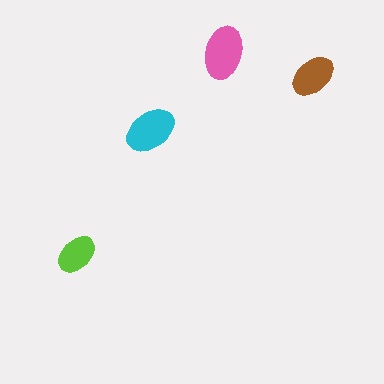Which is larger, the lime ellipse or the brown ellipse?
The brown one.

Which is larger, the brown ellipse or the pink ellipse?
The pink one.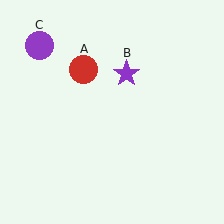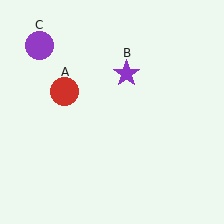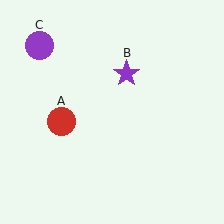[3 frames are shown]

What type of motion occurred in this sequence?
The red circle (object A) rotated counterclockwise around the center of the scene.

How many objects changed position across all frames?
1 object changed position: red circle (object A).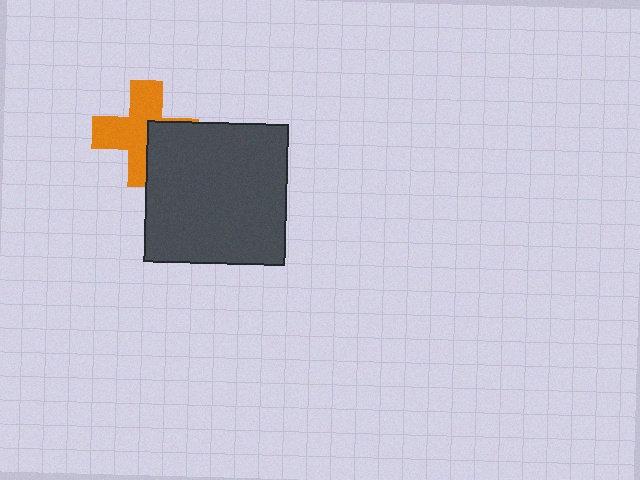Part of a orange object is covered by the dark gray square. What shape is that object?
It is a cross.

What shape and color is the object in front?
The object in front is a dark gray square.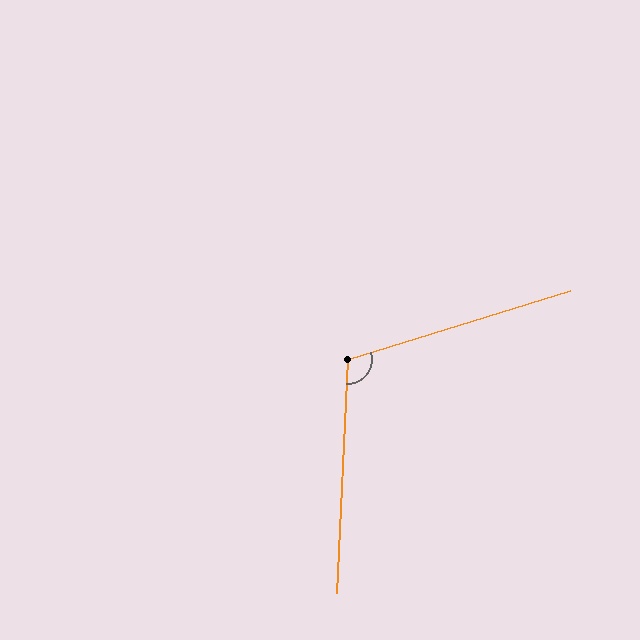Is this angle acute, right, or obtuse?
It is obtuse.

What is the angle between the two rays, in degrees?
Approximately 110 degrees.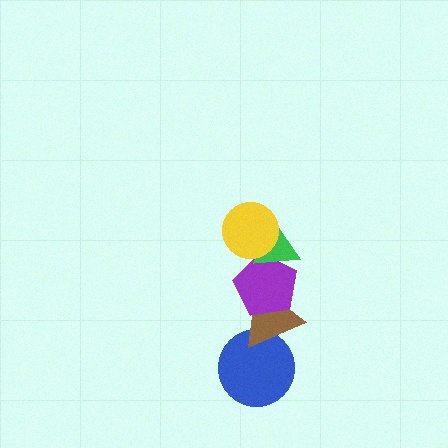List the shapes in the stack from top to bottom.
From top to bottom: the yellow circle, the green triangle, the purple pentagon, the brown triangle, the blue circle.